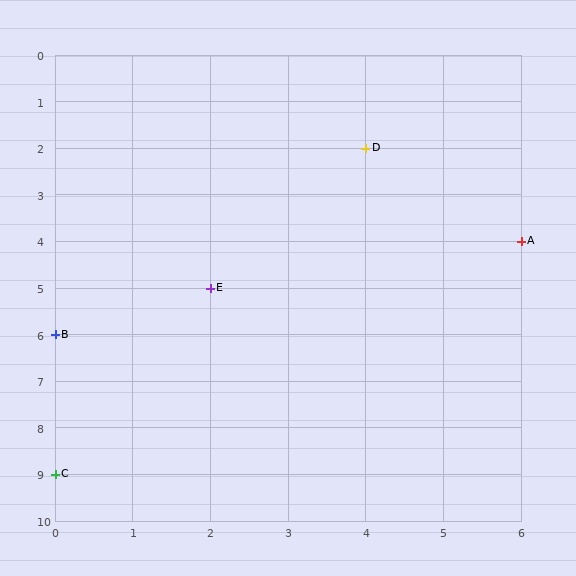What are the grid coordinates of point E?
Point E is at grid coordinates (2, 5).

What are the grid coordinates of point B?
Point B is at grid coordinates (0, 6).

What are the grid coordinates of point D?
Point D is at grid coordinates (4, 2).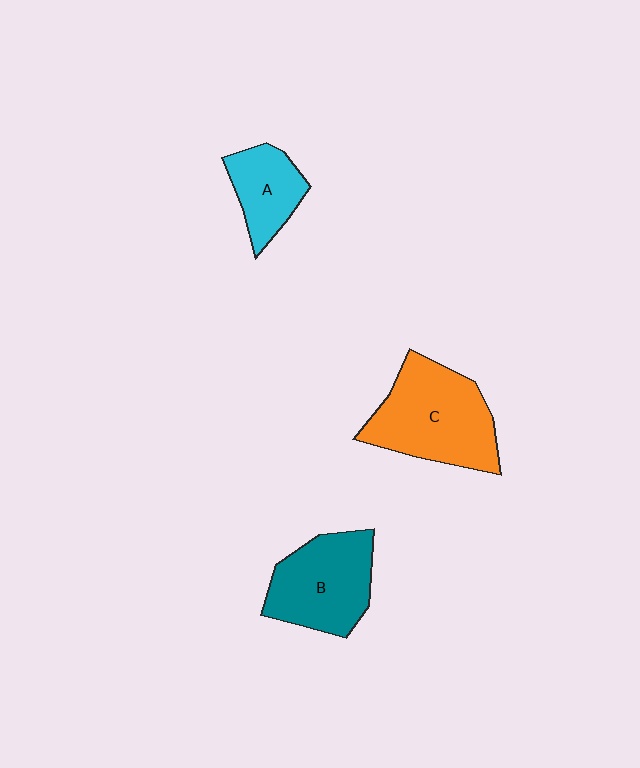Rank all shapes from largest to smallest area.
From largest to smallest: C (orange), B (teal), A (cyan).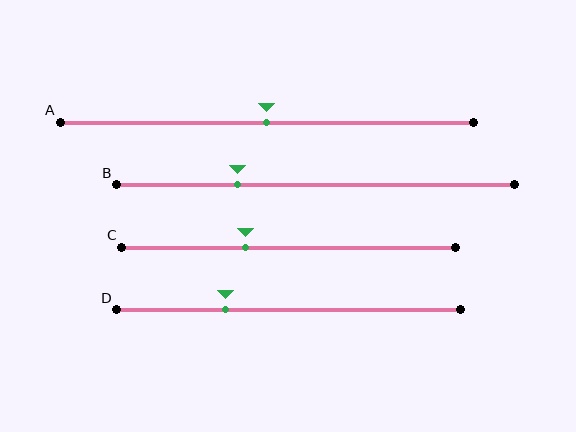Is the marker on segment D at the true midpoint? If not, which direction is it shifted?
No, the marker on segment D is shifted to the left by about 18% of the segment length.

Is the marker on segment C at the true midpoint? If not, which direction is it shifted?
No, the marker on segment C is shifted to the left by about 13% of the segment length.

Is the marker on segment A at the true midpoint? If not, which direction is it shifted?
Yes, the marker on segment A is at the true midpoint.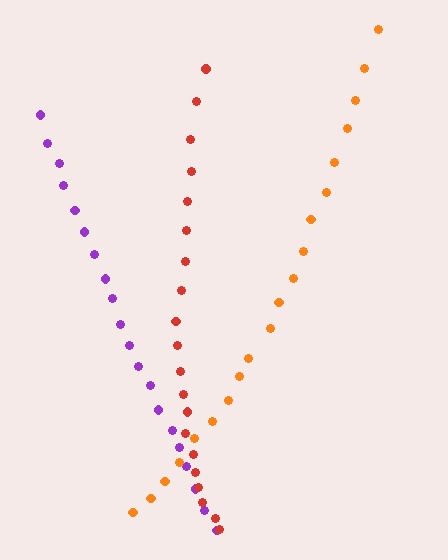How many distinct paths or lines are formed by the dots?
There are 3 distinct paths.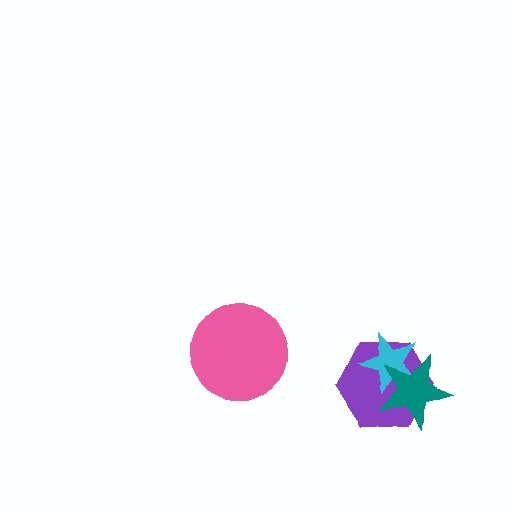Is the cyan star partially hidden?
Yes, it is partially covered by another shape.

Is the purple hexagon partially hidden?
Yes, it is partially covered by another shape.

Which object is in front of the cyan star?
The teal star is in front of the cyan star.